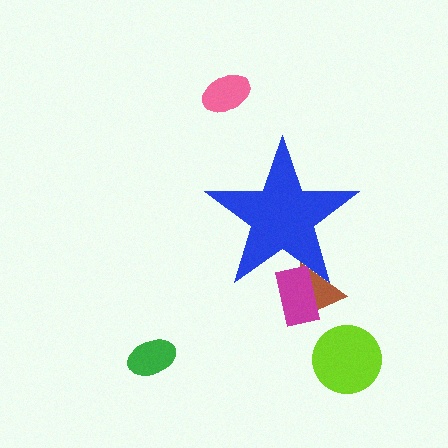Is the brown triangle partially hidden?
Yes, the brown triangle is partially hidden behind the blue star.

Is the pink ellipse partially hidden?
No, the pink ellipse is fully visible.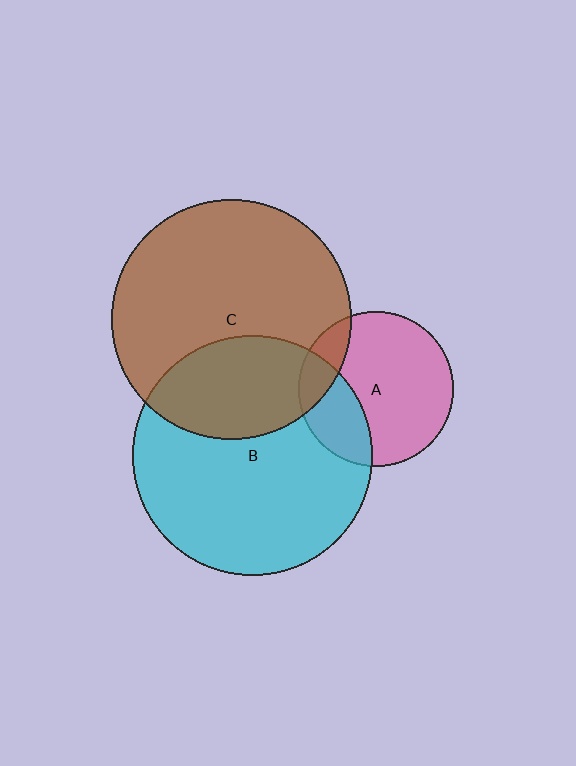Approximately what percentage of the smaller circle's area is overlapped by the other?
Approximately 30%.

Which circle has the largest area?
Circle B (cyan).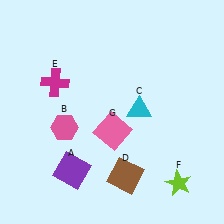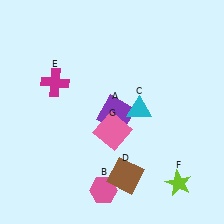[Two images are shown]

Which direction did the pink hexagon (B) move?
The pink hexagon (B) moved down.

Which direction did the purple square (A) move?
The purple square (A) moved up.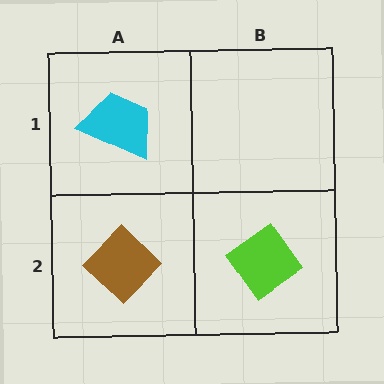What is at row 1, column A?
A cyan trapezoid.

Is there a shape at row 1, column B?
No, that cell is empty.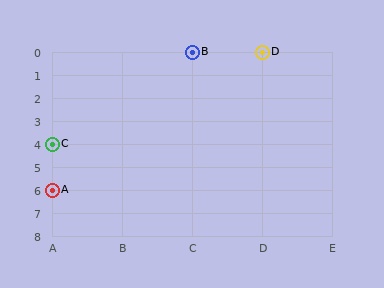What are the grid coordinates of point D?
Point D is at grid coordinates (D, 0).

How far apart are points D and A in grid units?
Points D and A are 3 columns and 6 rows apart (about 6.7 grid units diagonally).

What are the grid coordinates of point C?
Point C is at grid coordinates (A, 4).